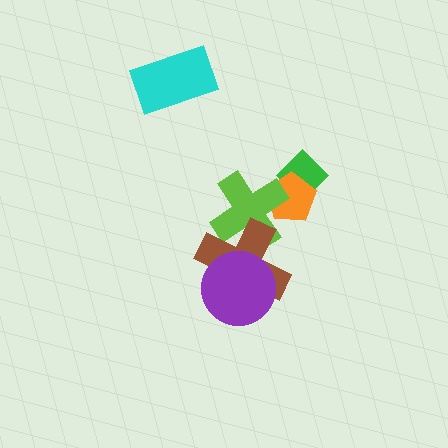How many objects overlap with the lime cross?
2 objects overlap with the lime cross.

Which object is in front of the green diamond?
The orange pentagon is in front of the green diamond.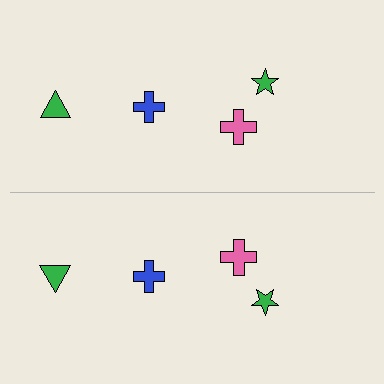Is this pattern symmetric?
Yes, this pattern has bilateral (reflection) symmetry.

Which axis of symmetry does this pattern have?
The pattern has a horizontal axis of symmetry running through the center of the image.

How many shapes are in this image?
There are 8 shapes in this image.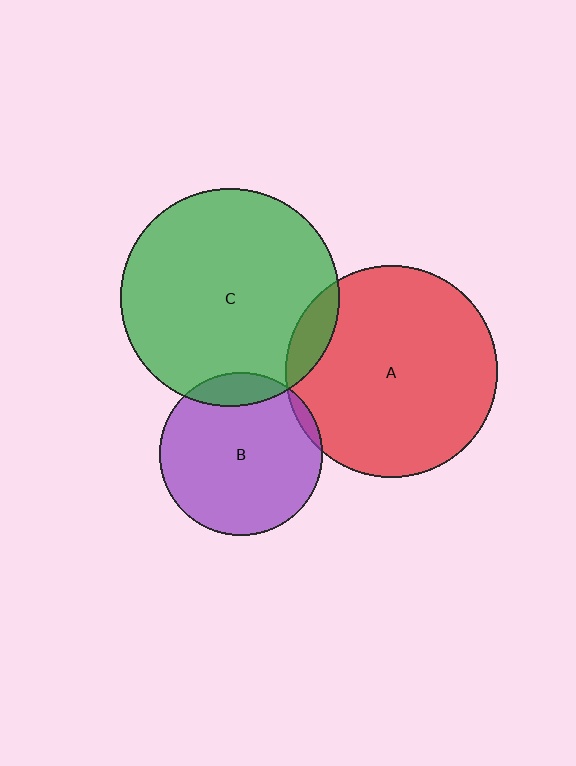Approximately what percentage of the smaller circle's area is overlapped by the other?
Approximately 10%.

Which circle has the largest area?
Circle C (green).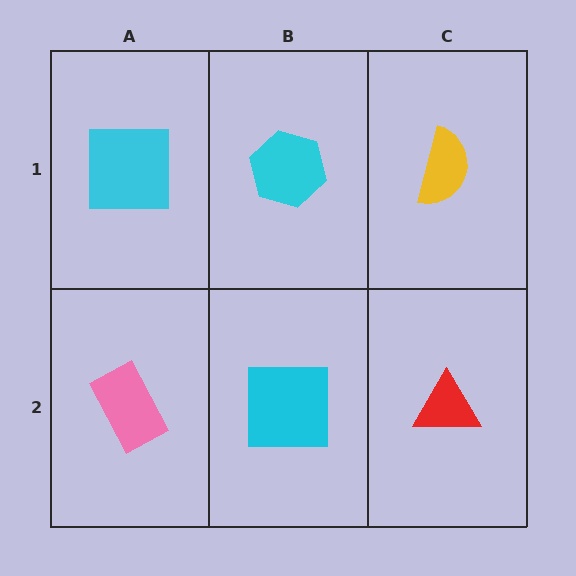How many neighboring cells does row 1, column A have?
2.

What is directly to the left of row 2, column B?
A pink rectangle.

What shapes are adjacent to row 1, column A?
A pink rectangle (row 2, column A), a cyan hexagon (row 1, column B).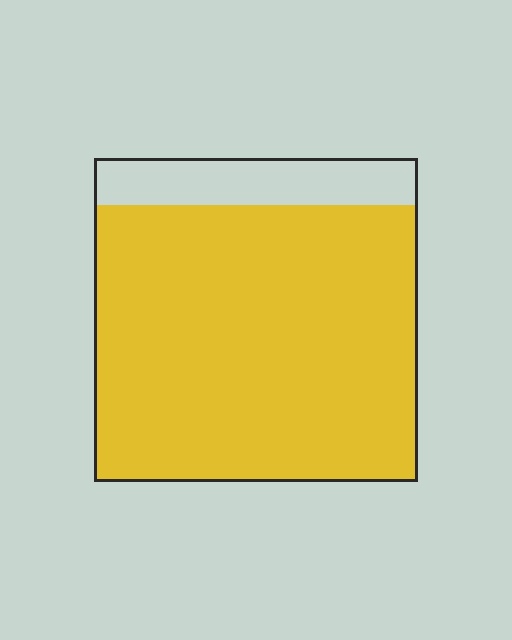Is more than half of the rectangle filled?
Yes.